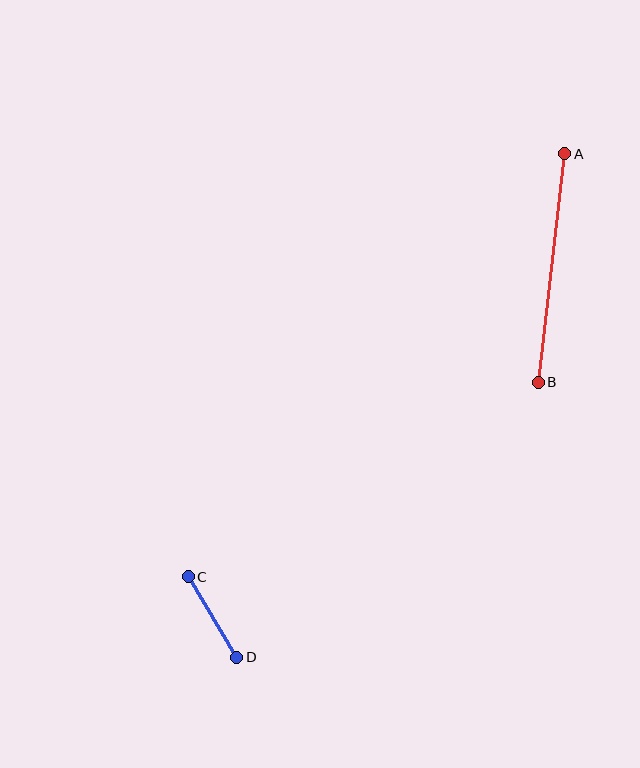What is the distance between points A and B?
The distance is approximately 230 pixels.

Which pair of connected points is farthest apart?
Points A and B are farthest apart.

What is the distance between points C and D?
The distance is approximately 94 pixels.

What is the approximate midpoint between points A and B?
The midpoint is at approximately (551, 268) pixels.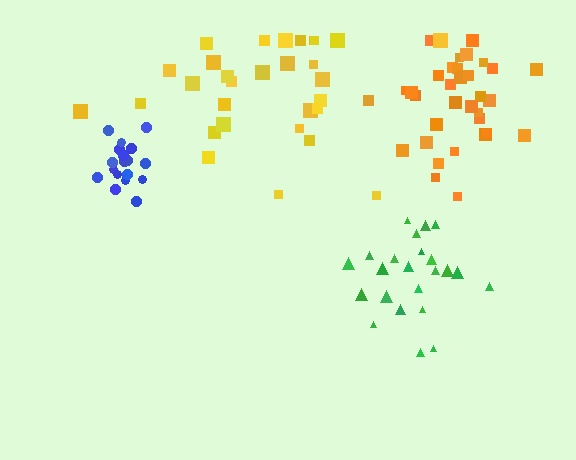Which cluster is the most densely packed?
Blue.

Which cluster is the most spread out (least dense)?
Yellow.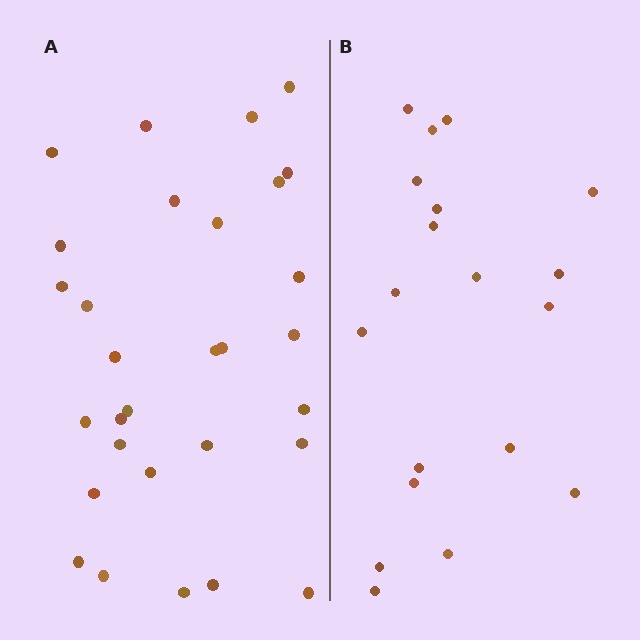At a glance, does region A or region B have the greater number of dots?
Region A (the left region) has more dots.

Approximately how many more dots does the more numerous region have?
Region A has roughly 12 or so more dots than region B.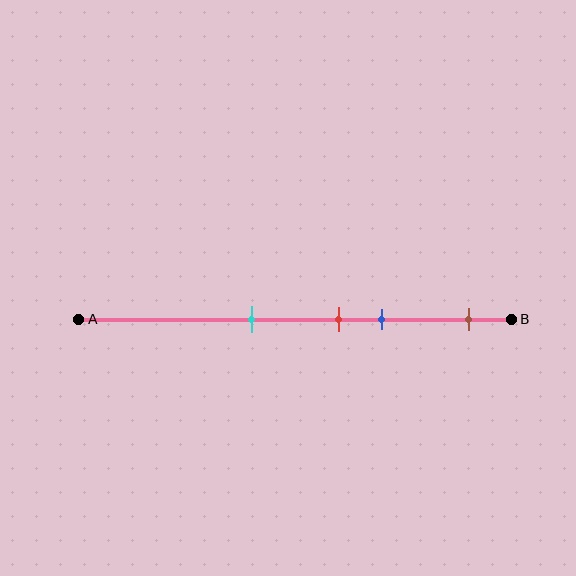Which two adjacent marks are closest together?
The red and blue marks are the closest adjacent pair.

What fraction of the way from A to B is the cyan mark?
The cyan mark is approximately 40% (0.4) of the way from A to B.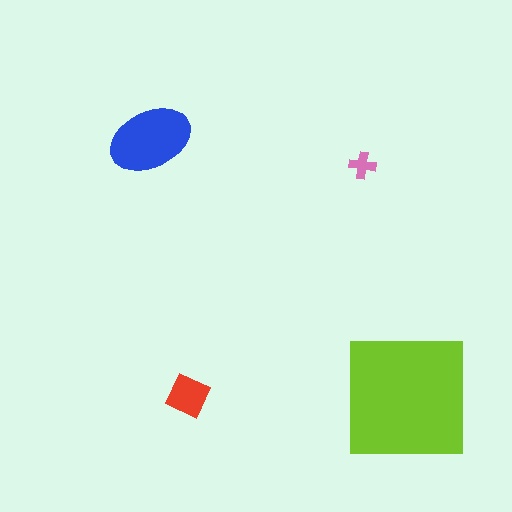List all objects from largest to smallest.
The lime square, the blue ellipse, the red diamond, the pink cross.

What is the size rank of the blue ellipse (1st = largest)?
2nd.